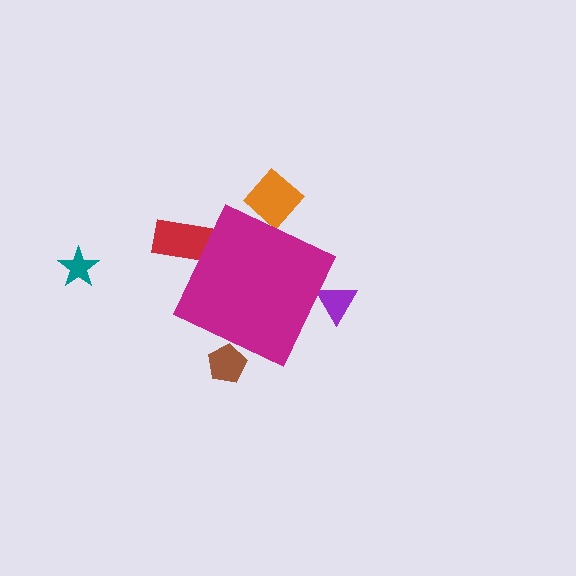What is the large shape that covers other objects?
A magenta diamond.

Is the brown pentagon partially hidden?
Yes, the brown pentagon is partially hidden behind the magenta diamond.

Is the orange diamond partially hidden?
Yes, the orange diamond is partially hidden behind the magenta diamond.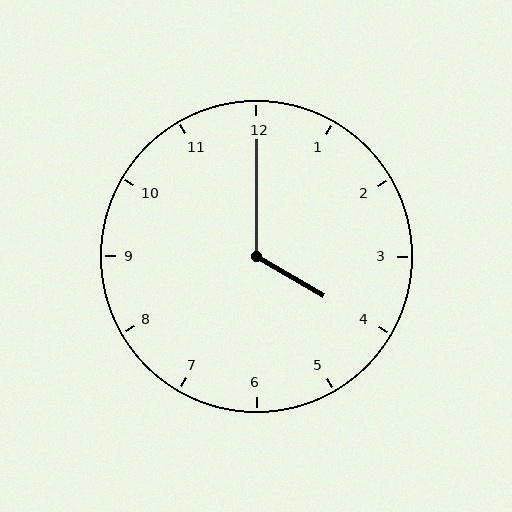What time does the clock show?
4:00.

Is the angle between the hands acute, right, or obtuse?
It is obtuse.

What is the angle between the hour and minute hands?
Approximately 120 degrees.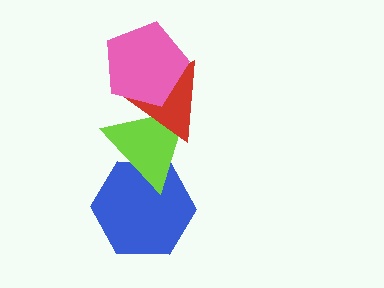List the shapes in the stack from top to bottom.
From top to bottom: the pink pentagon, the red triangle, the lime triangle, the blue hexagon.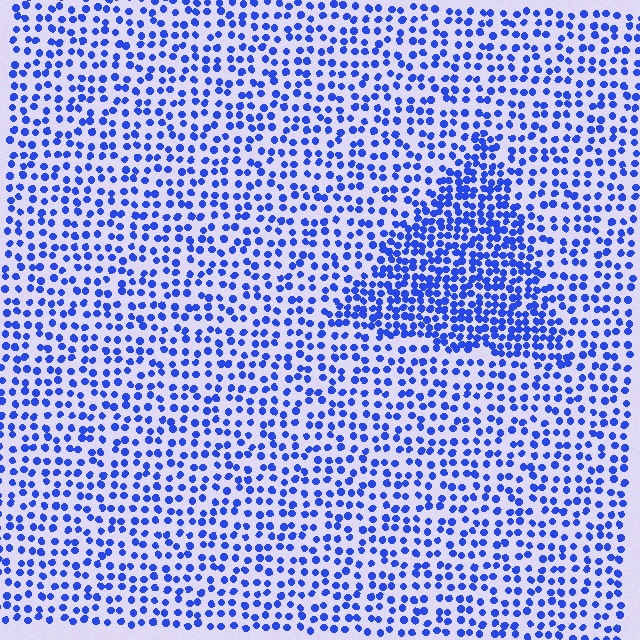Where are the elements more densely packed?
The elements are more densely packed inside the triangle boundary.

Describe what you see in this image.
The image contains small blue elements arranged at two different densities. A triangle-shaped region is visible where the elements are more densely packed than the surrounding area.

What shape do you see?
I see a triangle.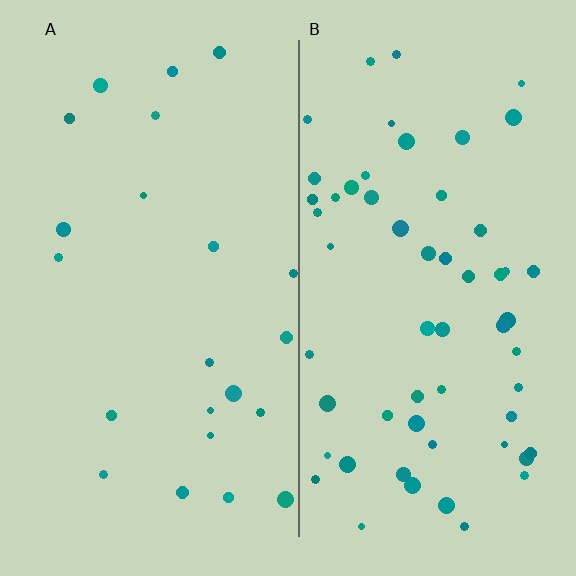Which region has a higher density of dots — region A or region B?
B (the right).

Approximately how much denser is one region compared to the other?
Approximately 2.7× — region B over region A.